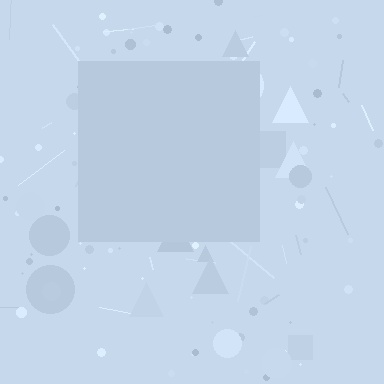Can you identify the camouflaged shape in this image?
The camouflaged shape is a square.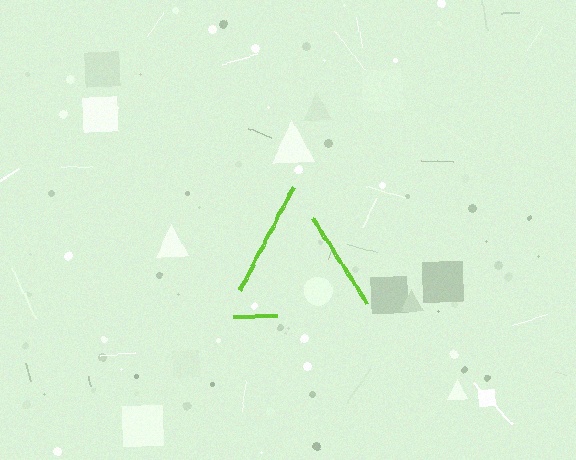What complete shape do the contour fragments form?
The contour fragments form a triangle.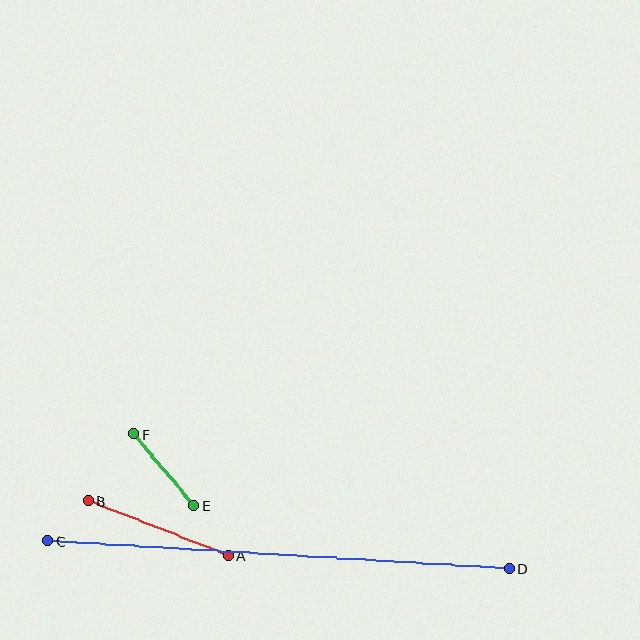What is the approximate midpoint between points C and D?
The midpoint is at approximately (278, 555) pixels.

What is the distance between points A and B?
The distance is approximately 150 pixels.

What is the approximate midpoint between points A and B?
The midpoint is at approximately (158, 528) pixels.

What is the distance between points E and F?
The distance is approximately 94 pixels.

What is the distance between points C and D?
The distance is approximately 462 pixels.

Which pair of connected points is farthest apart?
Points C and D are farthest apart.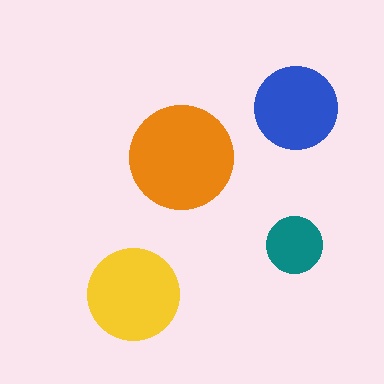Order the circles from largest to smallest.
the orange one, the yellow one, the blue one, the teal one.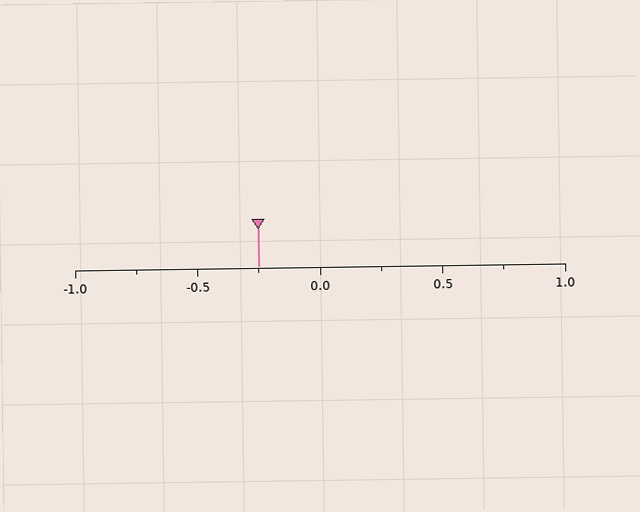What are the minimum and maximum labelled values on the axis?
The axis runs from -1.0 to 1.0.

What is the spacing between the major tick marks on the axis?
The major ticks are spaced 0.5 apart.